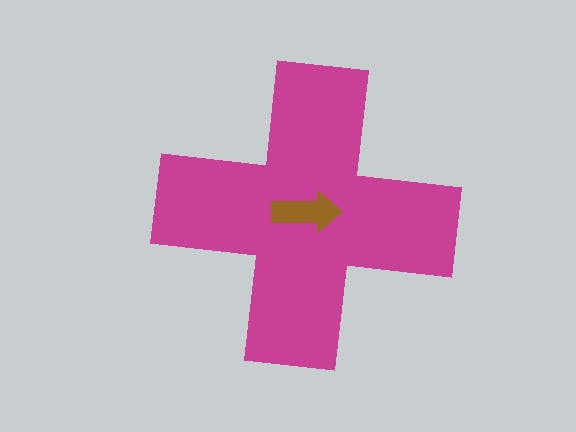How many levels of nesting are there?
2.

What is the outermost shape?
The magenta cross.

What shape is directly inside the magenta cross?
The brown arrow.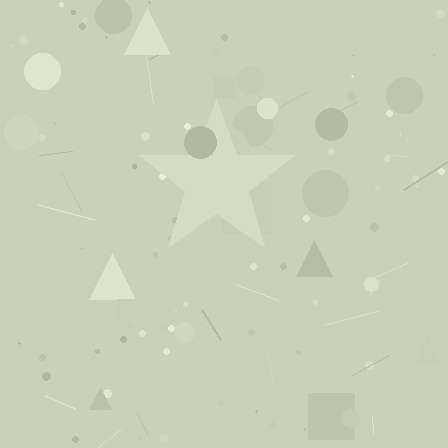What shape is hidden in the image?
A star is hidden in the image.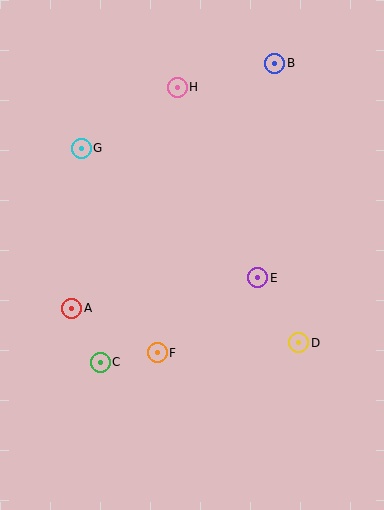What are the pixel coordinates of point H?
Point H is at (177, 87).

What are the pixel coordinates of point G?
Point G is at (81, 148).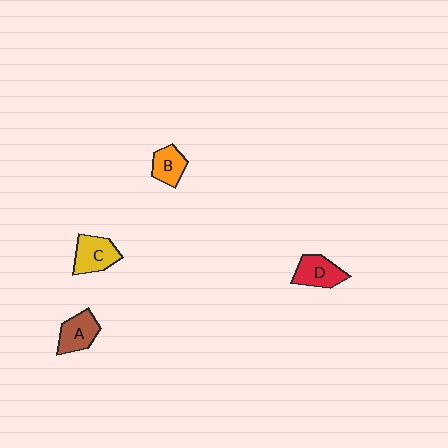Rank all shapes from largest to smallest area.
From largest to smallest: C (yellow), D (red), A (brown), B (orange).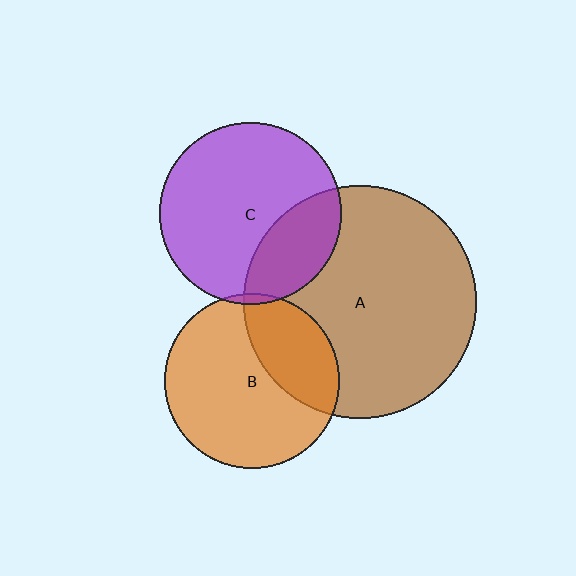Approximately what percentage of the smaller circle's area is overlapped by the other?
Approximately 25%.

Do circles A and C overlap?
Yes.